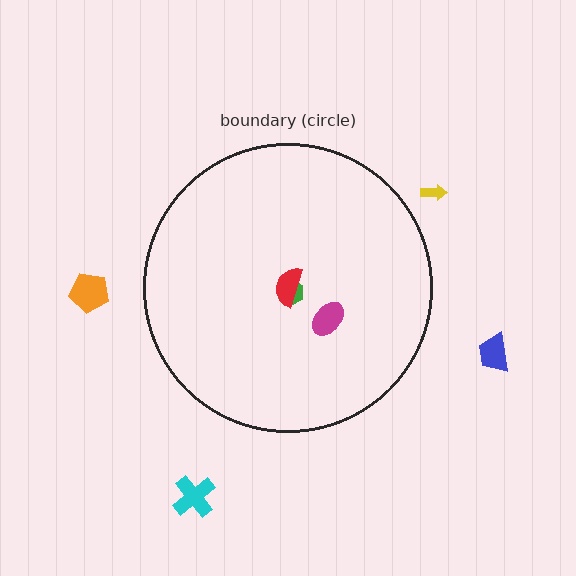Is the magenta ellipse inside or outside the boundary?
Inside.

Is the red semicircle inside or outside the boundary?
Inside.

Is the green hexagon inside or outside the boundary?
Inside.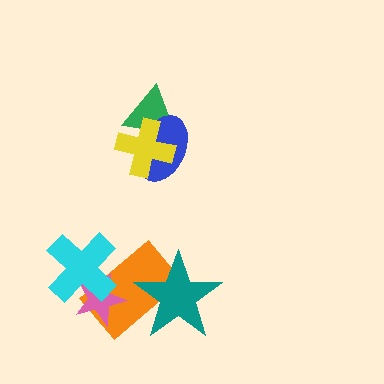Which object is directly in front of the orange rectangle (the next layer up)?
The teal star is directly in front of the orange rectangle.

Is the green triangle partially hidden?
Yes, it is partially covered by another shape.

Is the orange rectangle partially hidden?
Yes, it is partially covered by another shape.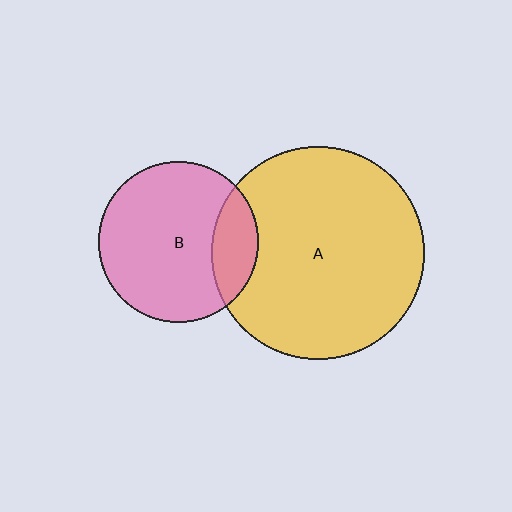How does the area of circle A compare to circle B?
Approximately 1.8 times.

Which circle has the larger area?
Circle A (yellow).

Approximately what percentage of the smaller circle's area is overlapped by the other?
Approximately 20%.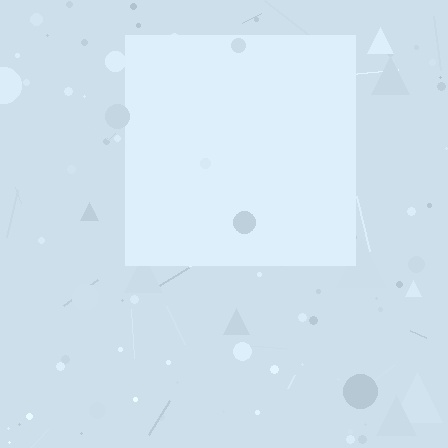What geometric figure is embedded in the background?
A square is embedded in the background.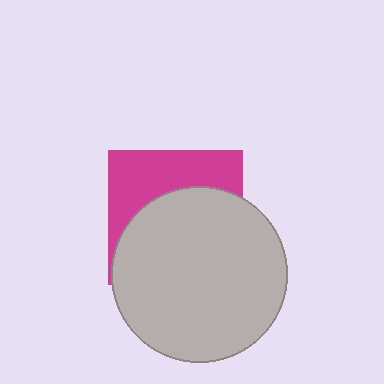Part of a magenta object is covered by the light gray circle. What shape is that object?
It is a square.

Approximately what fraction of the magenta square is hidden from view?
Roughly 61% of the magenta square is hidden behind the light gray circle.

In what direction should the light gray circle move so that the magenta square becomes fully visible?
The light gray circle should move down. That is the shortest direction to clear the overlap and leave the magenta square fully visible.